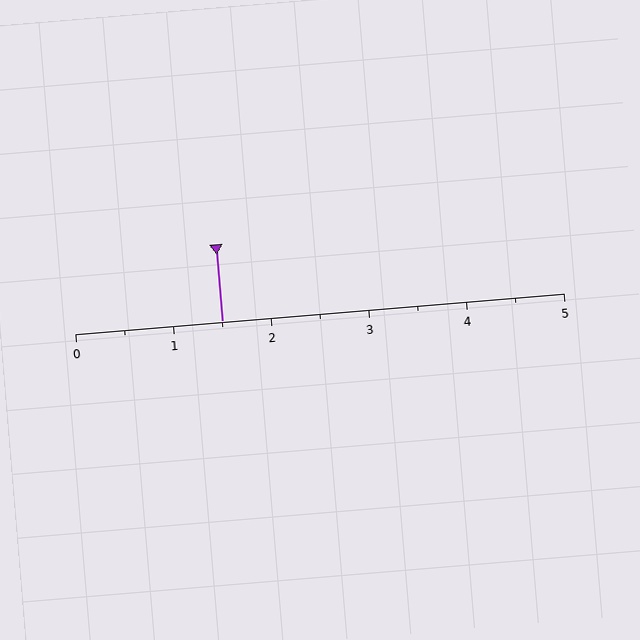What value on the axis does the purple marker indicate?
The marker indicates approximately 1.5.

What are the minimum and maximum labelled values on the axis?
The axis runs from 0 to 5.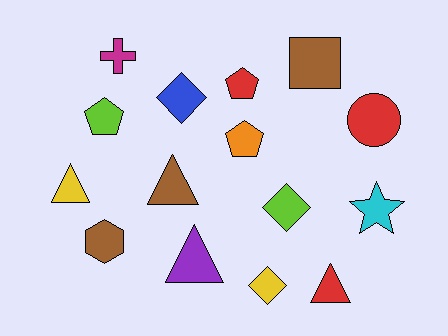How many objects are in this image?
There are 15 objects.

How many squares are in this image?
There is 1 square.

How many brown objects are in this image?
There are 3 brown objects.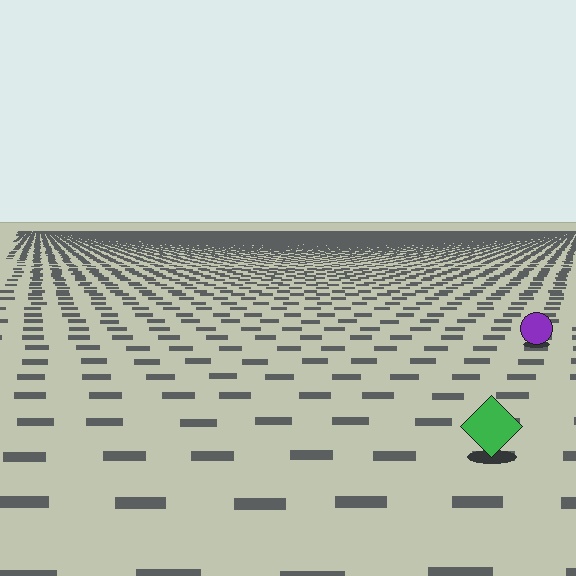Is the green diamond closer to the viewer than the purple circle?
Yes. The green diamond is closer — you can tell from the texture gradient: the ground texture is coarser near it.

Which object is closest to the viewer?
The green diamond is closest. The texture marks near it are larger and more spread out.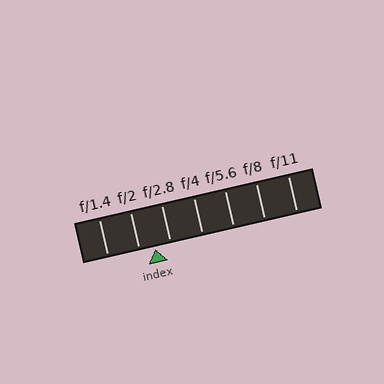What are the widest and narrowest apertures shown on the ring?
The widest aperture shown is f/1.4 and the narrowest is f/11.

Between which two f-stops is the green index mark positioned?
The index mark is between f/2 and f/2.8.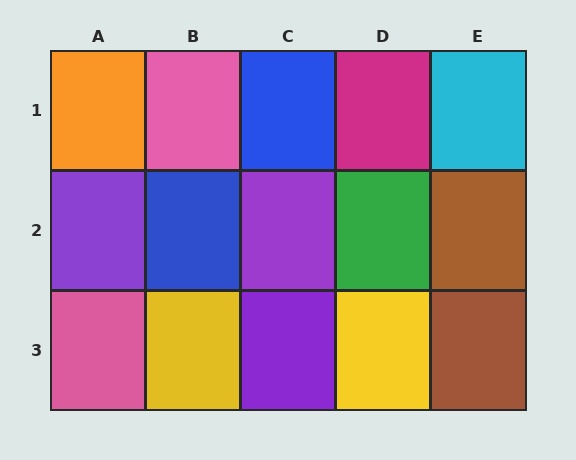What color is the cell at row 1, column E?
Cyan.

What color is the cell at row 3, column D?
Yellow.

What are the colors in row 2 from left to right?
Purple, blue, purple, green, brown.